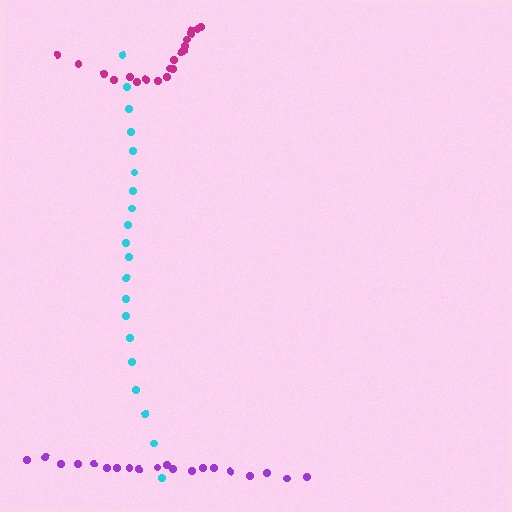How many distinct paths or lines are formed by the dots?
There are 3 distinct paths.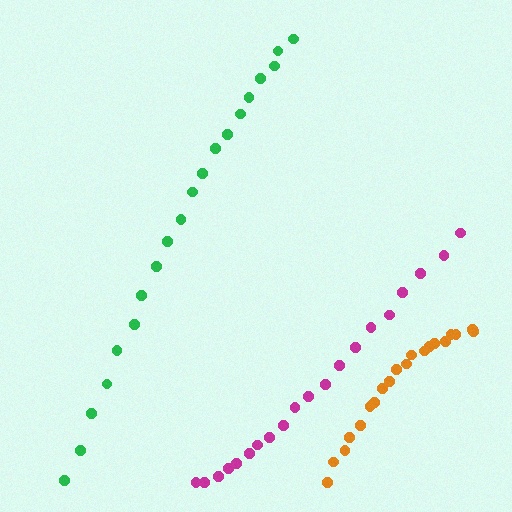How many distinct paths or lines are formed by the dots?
There are 3 distinct paths.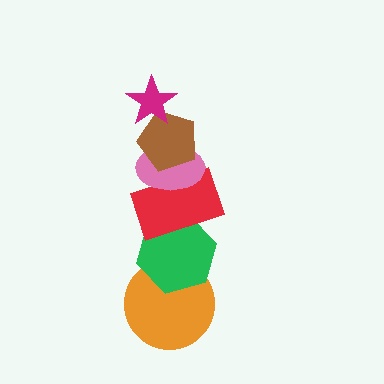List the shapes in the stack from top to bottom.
From top to bottom: the magenta star, the brown pentagon, the pink ellipse, the red rectangle, the green hexagon, the orange circle.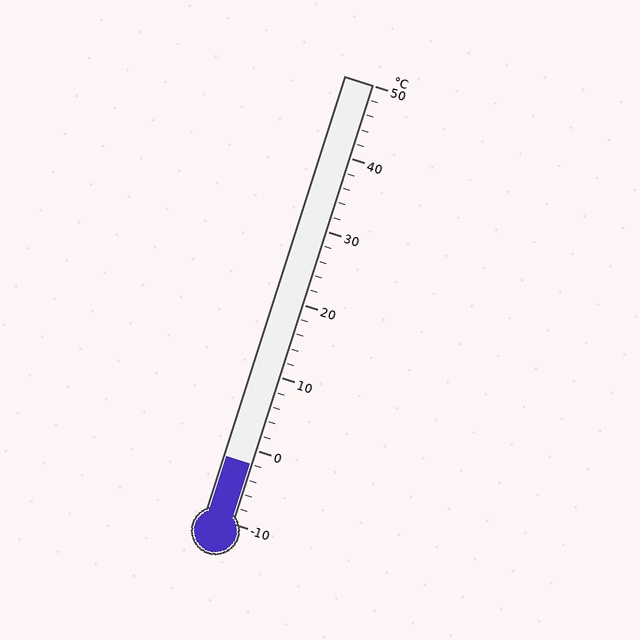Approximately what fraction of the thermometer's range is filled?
The thermometer is filled to approximately 15% of its range.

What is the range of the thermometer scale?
The thermometer scale ranges from -10°C to 50°C.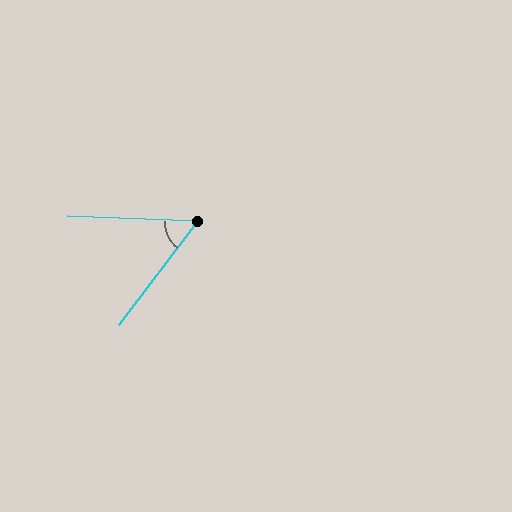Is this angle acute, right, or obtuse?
It is acute.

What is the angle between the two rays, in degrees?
Approximately 55 degrees.